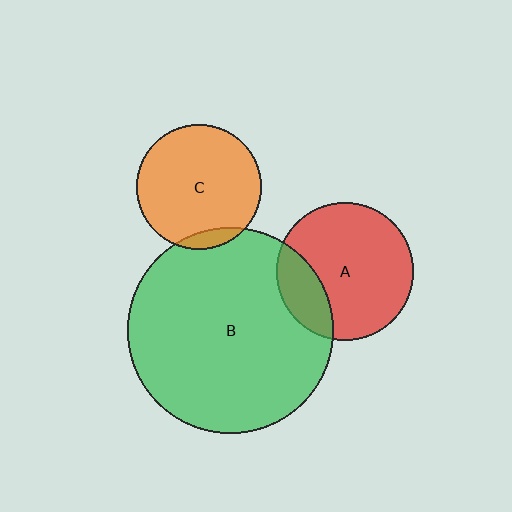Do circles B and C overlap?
Yes.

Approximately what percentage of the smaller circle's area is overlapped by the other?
Approximately 5%.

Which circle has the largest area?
Circle B (green).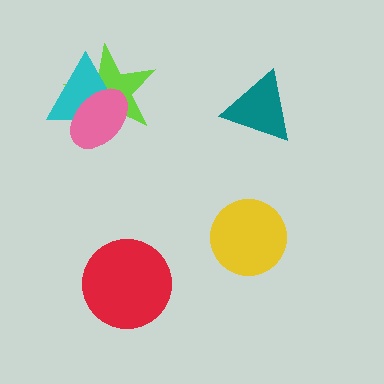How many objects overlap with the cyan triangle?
2 objects overlap with the cyan triangle.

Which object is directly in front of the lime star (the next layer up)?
The cyan triangle is directly in front of the lime star.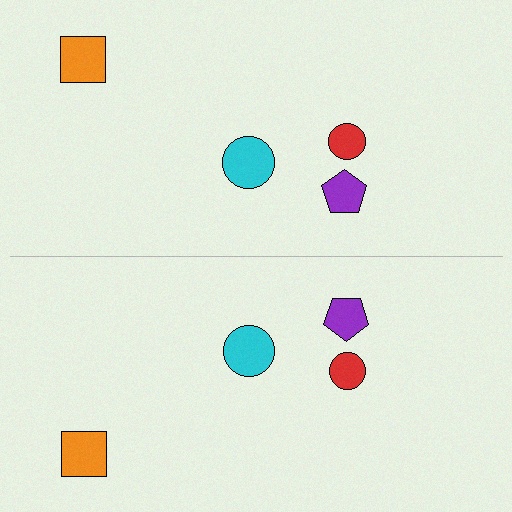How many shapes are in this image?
There are 8 shapes in this image.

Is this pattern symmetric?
Yes, this pattern has bilateral (reflection) symmetry.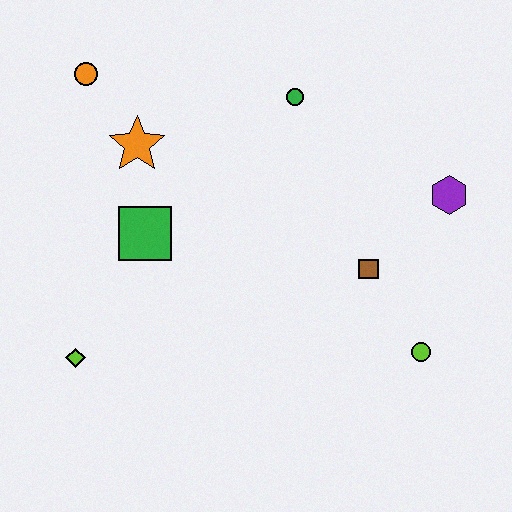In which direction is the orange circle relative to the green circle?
The orange circle is to the left of the green circle.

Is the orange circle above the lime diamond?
Yes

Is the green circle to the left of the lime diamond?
No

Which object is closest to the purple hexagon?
The brown square is closest to the purple hexagon.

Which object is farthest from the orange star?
The lime circle is farthest from the orange star.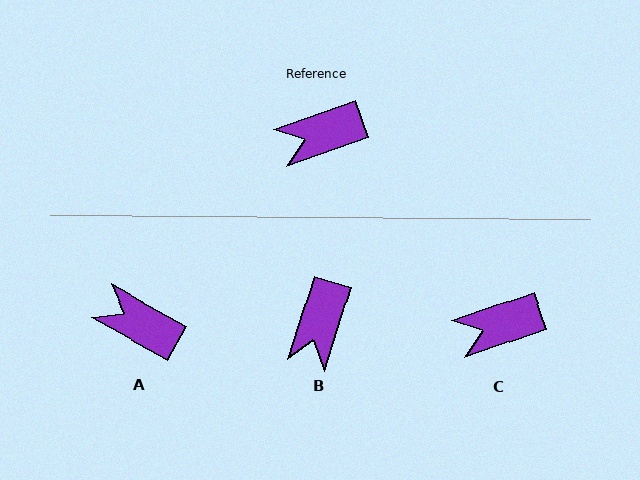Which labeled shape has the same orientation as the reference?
C.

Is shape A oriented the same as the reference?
No, it is off by about 48 degrees.